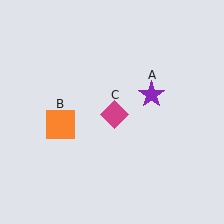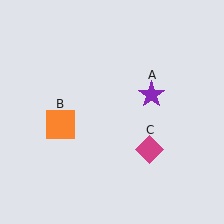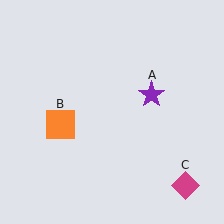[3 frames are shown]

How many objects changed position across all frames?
1 object changed position: magenta diamond (object C).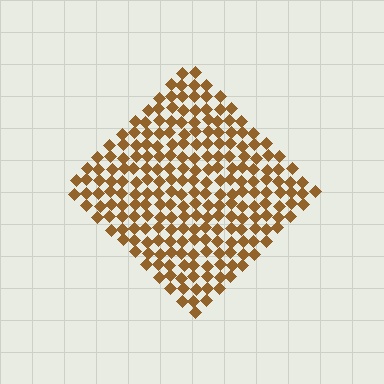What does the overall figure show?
The overall figure shows a diamond.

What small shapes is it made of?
It is made of small diamonds.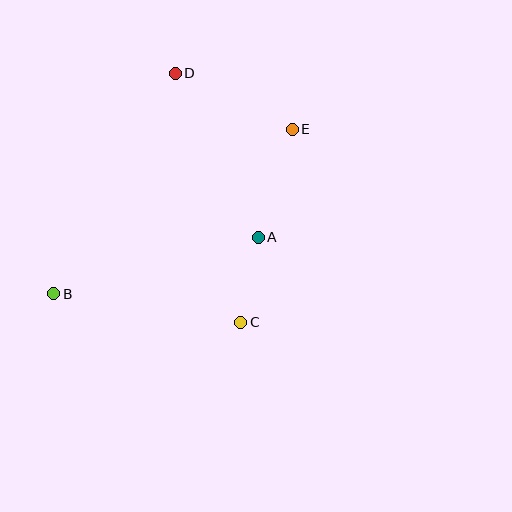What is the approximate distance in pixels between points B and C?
The distance between B and C is approximately 189 pixels.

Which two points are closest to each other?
Points A and C are closest to each other.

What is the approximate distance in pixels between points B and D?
The distance between B and D is approximately 252 pixels.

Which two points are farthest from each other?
Points B and E are farthest from each other.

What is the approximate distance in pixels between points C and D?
The distance between C and D is approximately 258 pixels.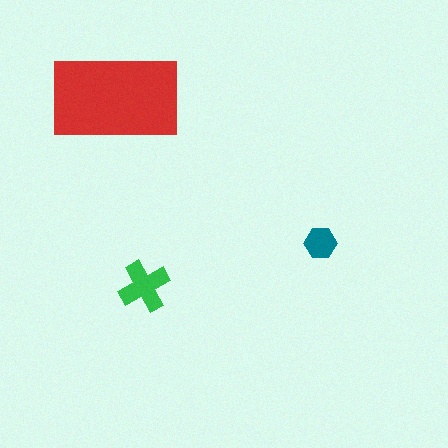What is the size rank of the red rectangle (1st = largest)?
1st.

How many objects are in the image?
There are 3 objects in the image.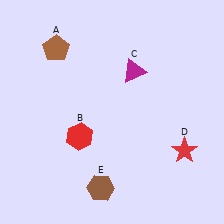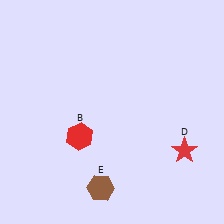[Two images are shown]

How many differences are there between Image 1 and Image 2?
There are 2 differences between the two images.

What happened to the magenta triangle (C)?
The magenta triangle (C) was removed in Image 2. It was in the top-right area of Image 1.